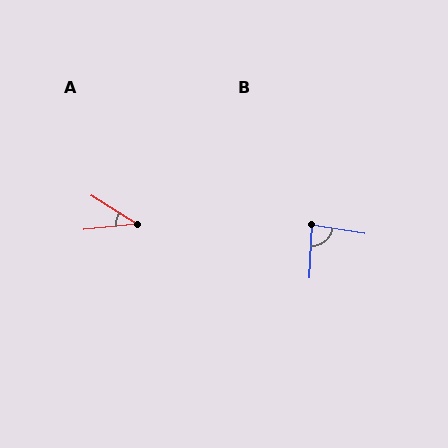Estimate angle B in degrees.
Approximately 84 degrees.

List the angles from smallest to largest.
A (38°), B (84°).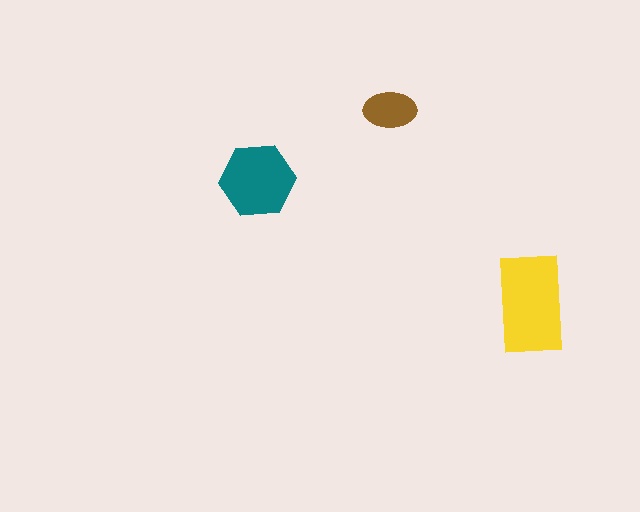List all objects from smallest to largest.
The brown ellipse, the teal hexagon, the yellow rectangle.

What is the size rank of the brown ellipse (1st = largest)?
3rd.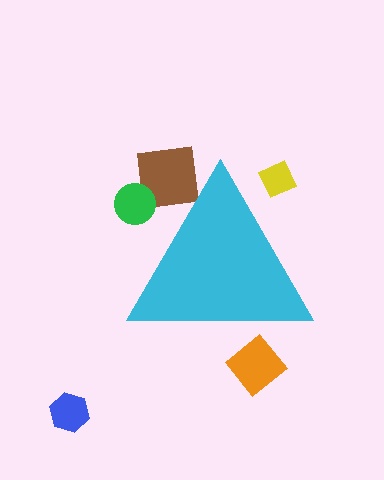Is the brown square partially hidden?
Yes, the brown square is partially hidden behind the cyan triangle.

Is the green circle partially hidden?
Yes, the green circle is partially hidden behind the cyan triangle.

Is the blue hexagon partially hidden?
No, the blue hexagon is fully visible.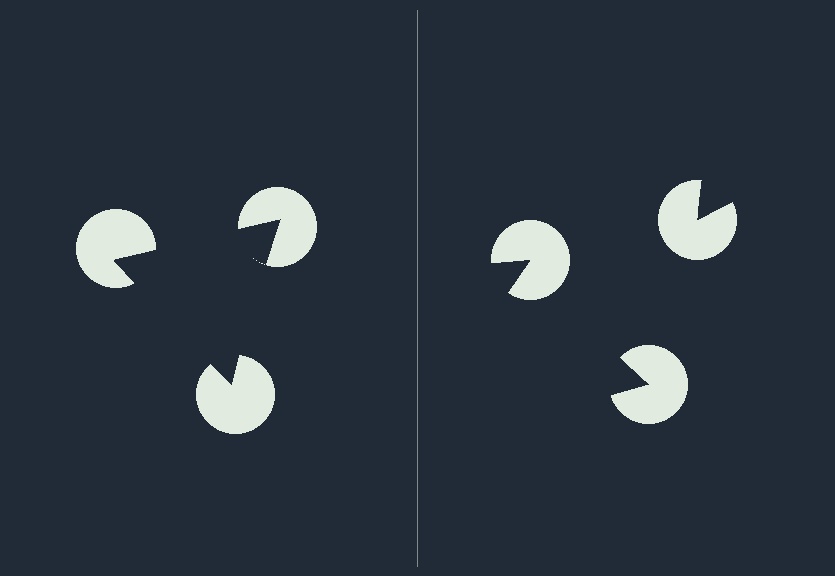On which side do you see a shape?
An illusory triangle appears on the left side. On the right side the wedge cuts are rotated, so no coherent shape forms.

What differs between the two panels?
The pac-man discs are positioned identically on both sides; only the wedge orientations differ. On the left they align to a triangle; on the right they are misaligned.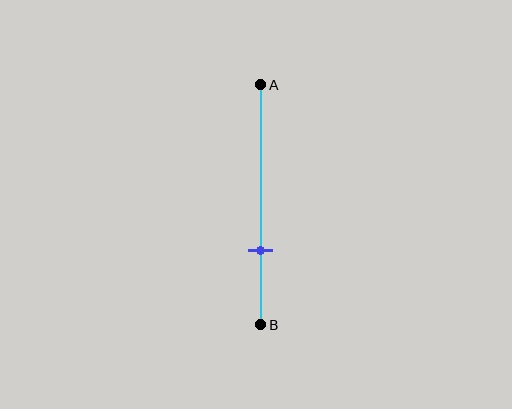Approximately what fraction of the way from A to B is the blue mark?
The blue mark is approximately 70% of the way from A to B.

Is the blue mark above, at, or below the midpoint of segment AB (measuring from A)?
The blue mark is below the midpoint of segment AB.